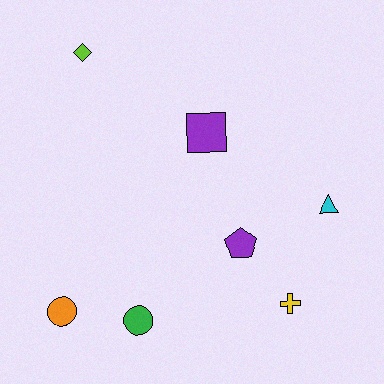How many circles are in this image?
There are 2 circles.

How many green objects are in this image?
There is 1 green object.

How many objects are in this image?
There are 7 objects.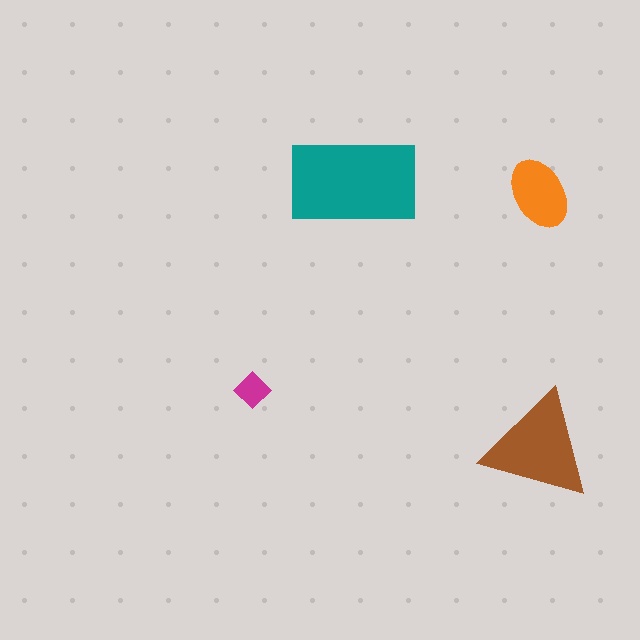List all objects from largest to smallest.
The teal rectangle, the brown triangle, the orange ellipse, the magenta diamond.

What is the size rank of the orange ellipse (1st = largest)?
3rd.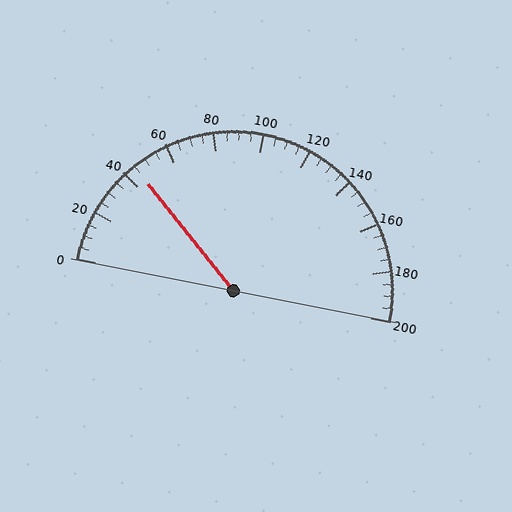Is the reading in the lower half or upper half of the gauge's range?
The reading is in the lower half of the range (0 to 200).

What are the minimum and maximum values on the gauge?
The gauge ranges from 0 to 200.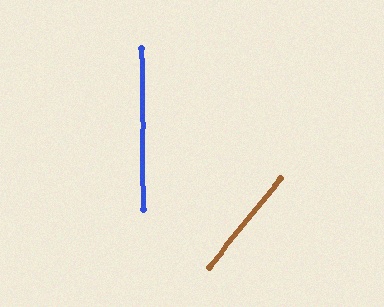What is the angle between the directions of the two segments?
Approximately 39 degrees.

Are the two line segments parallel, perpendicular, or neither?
Neither parallel nor perpendicular — they differ by about 39°.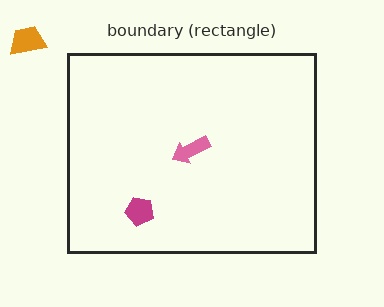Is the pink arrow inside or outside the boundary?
Inside.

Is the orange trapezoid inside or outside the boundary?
Outside.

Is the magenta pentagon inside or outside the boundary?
Inside.